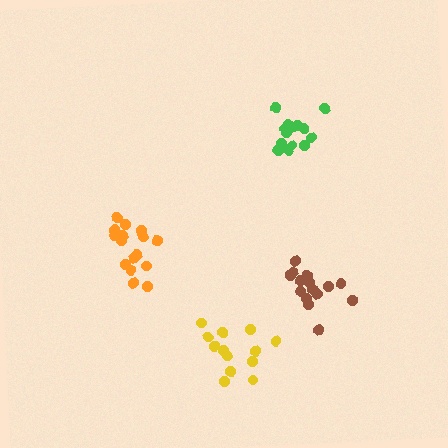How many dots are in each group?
Group 1: 15 dots, Group 2: 17 dots, Group 3: 15 dots, Group 4: 13 dots (60 total).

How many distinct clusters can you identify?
There are 4 distinct clusters.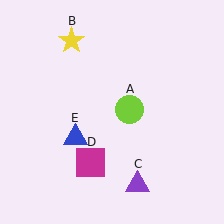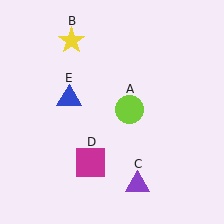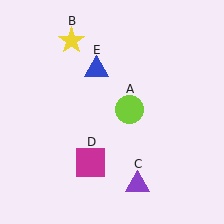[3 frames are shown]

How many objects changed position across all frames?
1 object changed position: blue triangle (object E).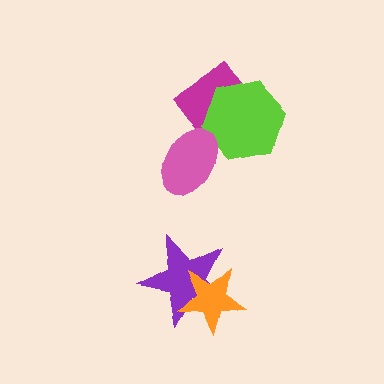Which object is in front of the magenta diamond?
The lime hexagon is in front of the magenta diamond.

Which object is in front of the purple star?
The orange star is in front of the purple star.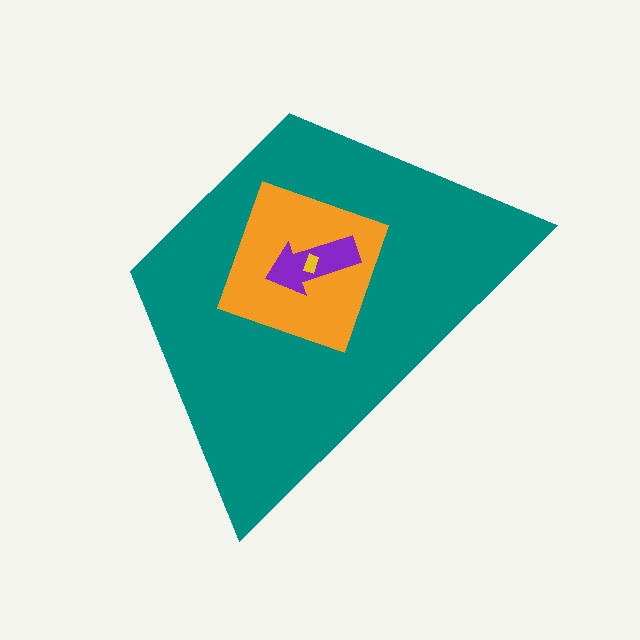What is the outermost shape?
The teal trapezoid.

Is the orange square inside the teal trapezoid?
Yes.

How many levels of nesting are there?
4.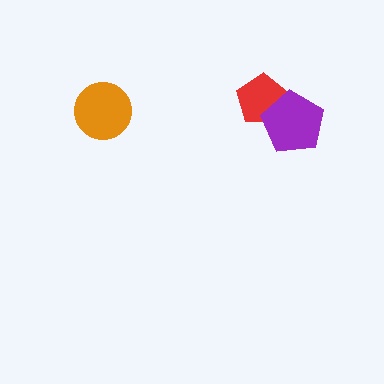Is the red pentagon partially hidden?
Yes, it is partially covered by another shape.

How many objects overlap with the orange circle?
0 objects overlap with the orange circle.